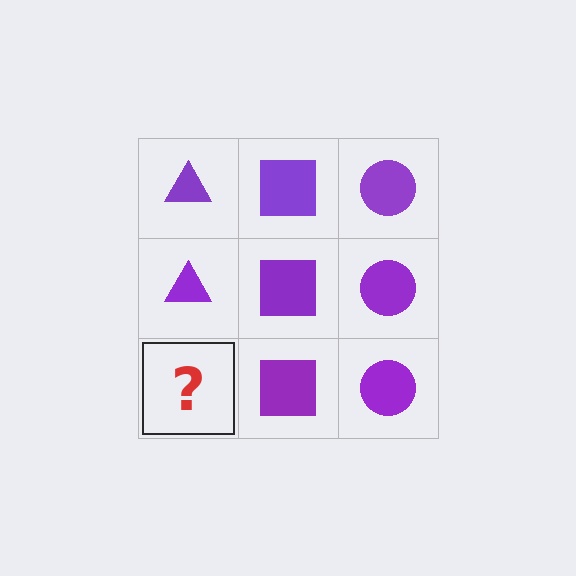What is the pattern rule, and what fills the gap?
The rule is that each column has a consistent shape. The gap should be filled with a purple triangle.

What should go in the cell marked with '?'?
The missing cell should contain a purple triangle.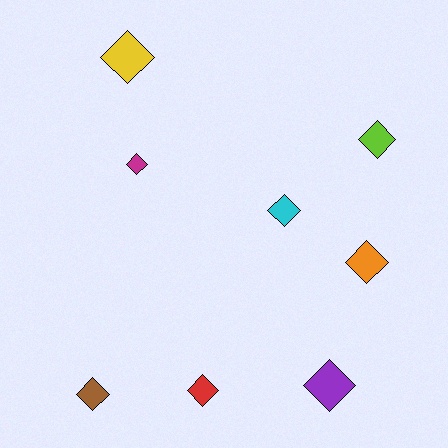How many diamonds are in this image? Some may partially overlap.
There are 8 diamonds.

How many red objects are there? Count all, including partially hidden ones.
There is 1 red object.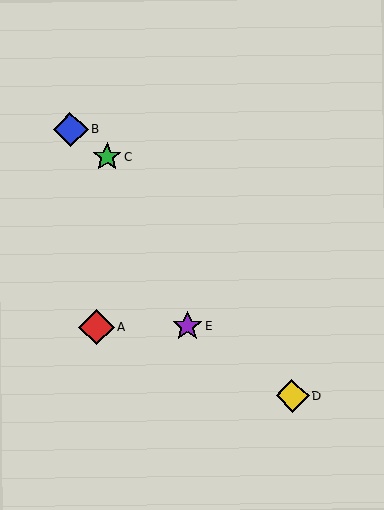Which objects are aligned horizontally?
Objects A, E are aligned horizontally.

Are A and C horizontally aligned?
No, A is at y≈327 and C is at y≈157.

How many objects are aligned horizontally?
2 objects (A, E) are aligned horizontally.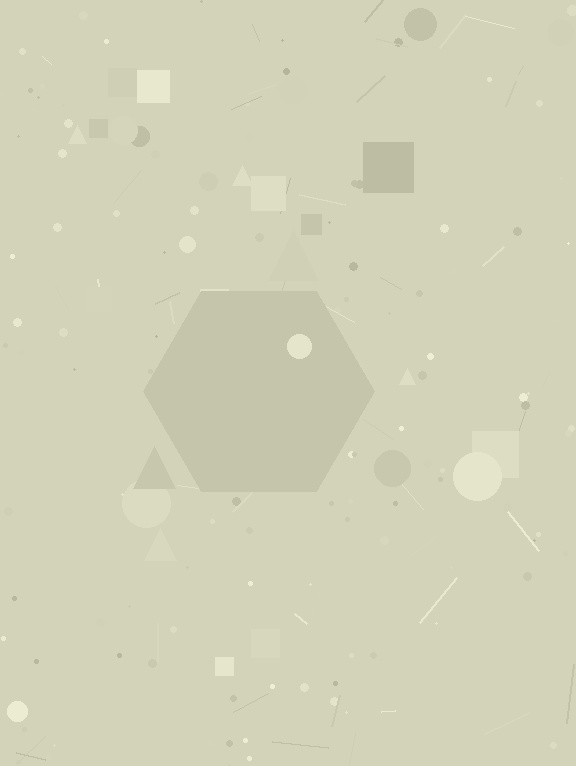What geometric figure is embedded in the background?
A hexagon is embedded in the background.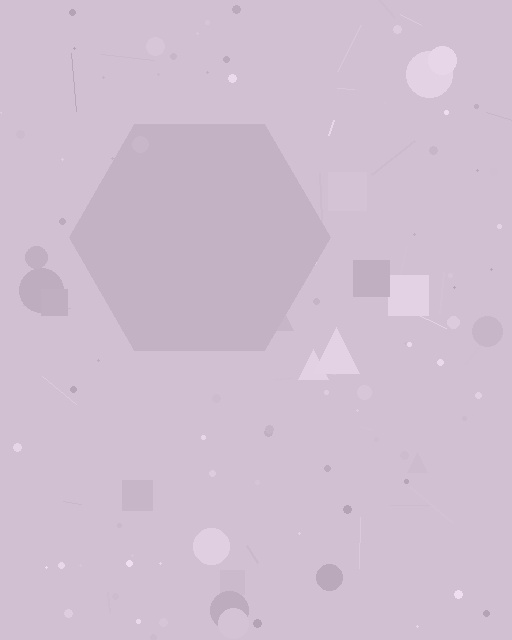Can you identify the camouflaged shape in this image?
The camouflaged shape is a hexagon.